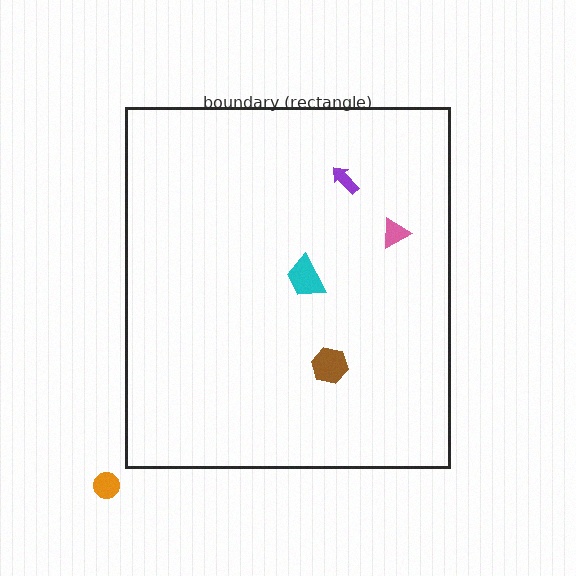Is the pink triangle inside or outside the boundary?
Inside.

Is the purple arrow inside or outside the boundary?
Inside.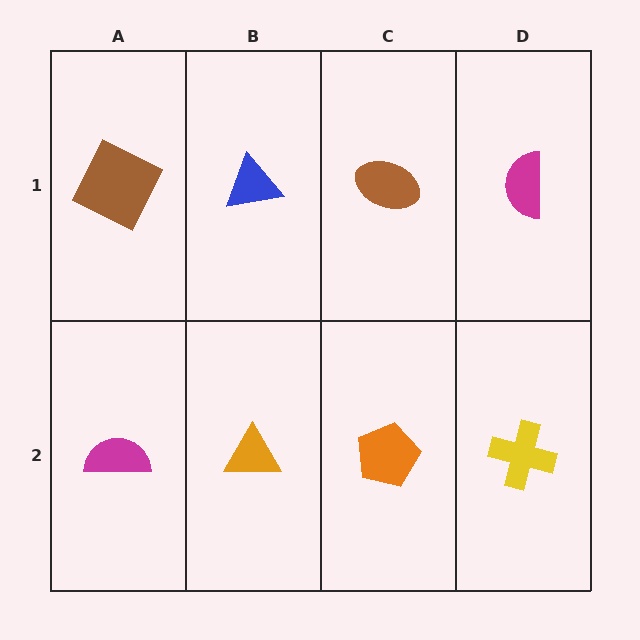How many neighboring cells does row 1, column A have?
2.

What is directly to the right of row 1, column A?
A blue triangle.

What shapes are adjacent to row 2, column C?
A brown ellipse (row 1, column C), an orange triangle (row 2, column B), a yellow cross (row 2, column D).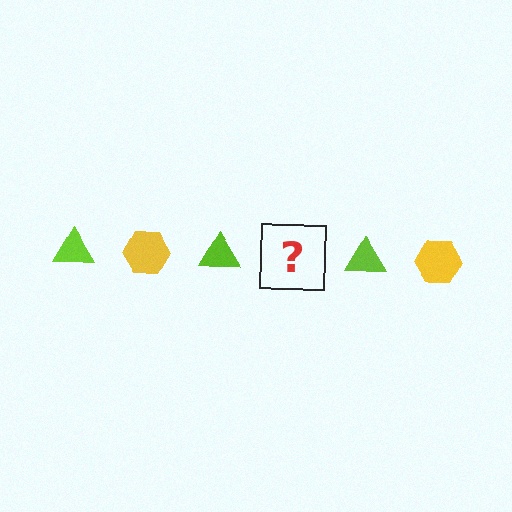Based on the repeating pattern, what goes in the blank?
The blank should be a yellow hexagon.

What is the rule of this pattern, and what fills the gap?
The rule is that the pattern alternates between lime triangle and yellow hexagon. The gap should be filled with a yellow hexagon.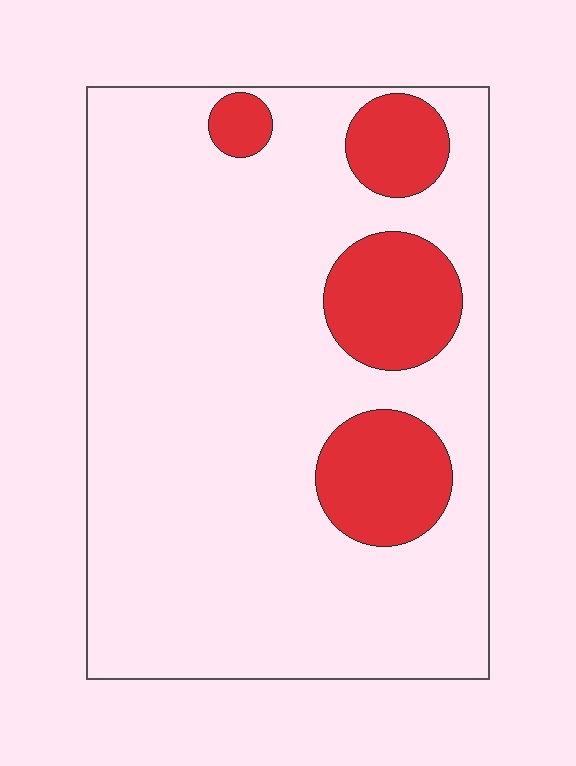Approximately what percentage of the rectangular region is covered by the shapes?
Approximately 20%.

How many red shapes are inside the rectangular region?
4.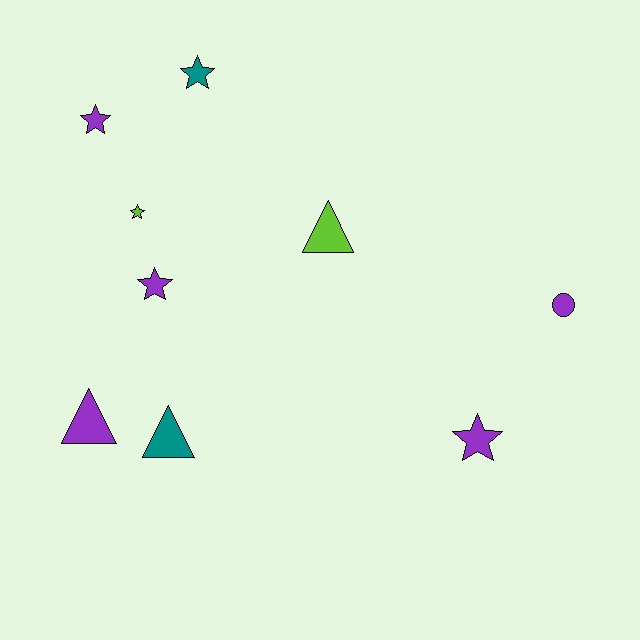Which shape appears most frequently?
Star, with 5 objects.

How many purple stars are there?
There are 3 purple stars.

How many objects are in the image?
There are 9 objects.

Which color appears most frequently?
Purple, with 5 objects.